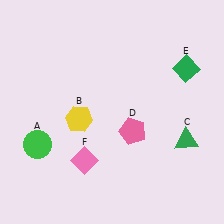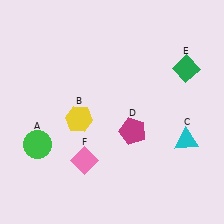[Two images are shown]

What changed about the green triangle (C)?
In Image 1, C is green. In Image 2, it changed to cyan.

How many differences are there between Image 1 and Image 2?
There are 2 differences between the two images.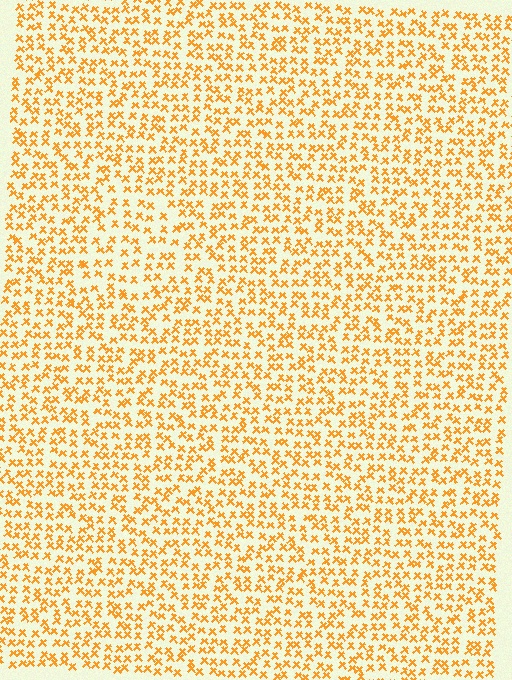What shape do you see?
I see a triangle.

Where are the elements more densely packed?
The elements are more densely packed outside the triangle boundary.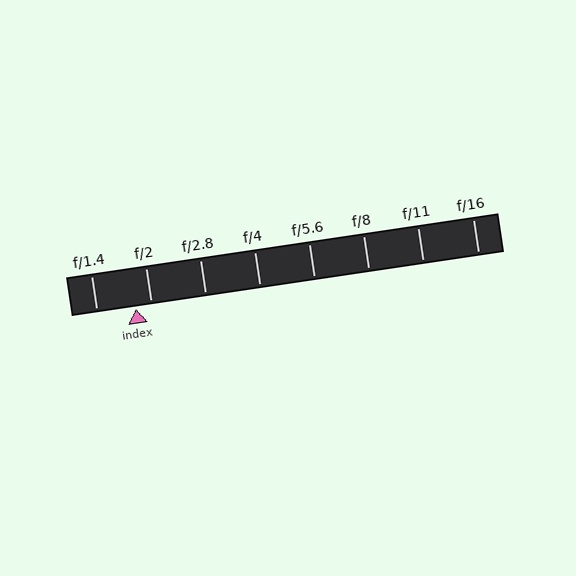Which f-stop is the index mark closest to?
The index mark is closest to f/2.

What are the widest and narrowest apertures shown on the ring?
The widest aperture shown is f/1.4 and the narrowest is f/16.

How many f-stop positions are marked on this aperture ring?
There are 8 f-stop positions marked.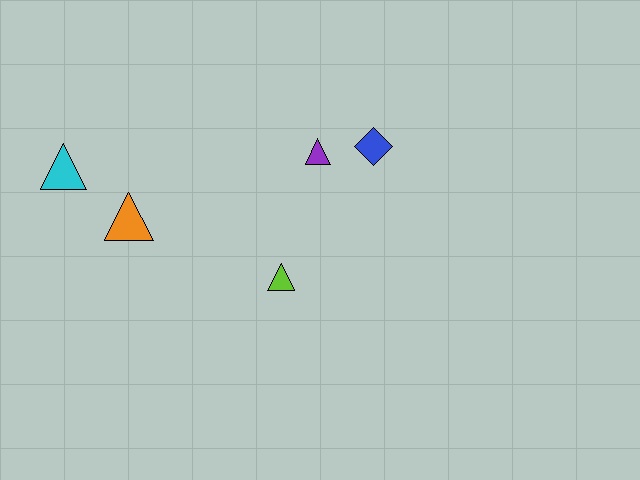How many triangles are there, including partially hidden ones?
There are 4 triangles.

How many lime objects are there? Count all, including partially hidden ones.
There is 1 lime object.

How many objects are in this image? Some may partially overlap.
There are 5 objects.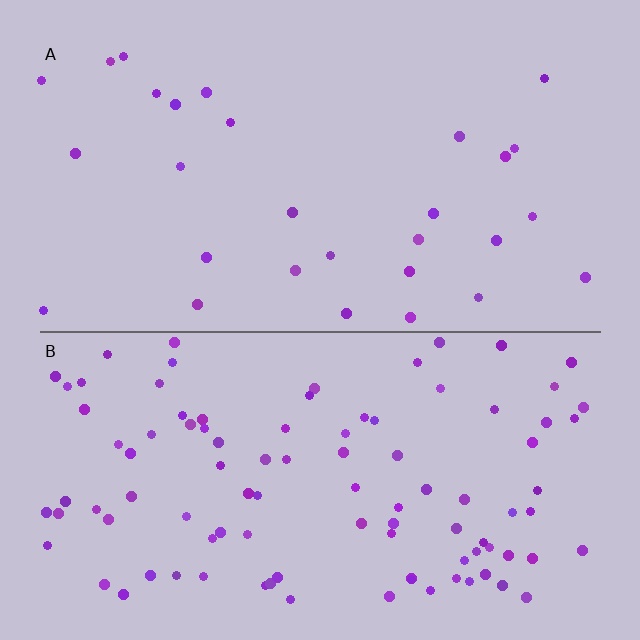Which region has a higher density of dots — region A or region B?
B (the bottom).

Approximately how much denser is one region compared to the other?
Approximately 3.4× — region B over region A.